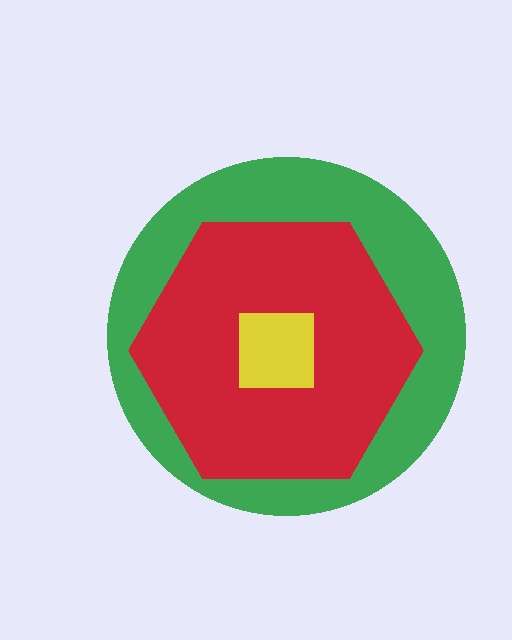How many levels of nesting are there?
3.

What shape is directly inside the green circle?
The red hexagon.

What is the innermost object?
The yellow square.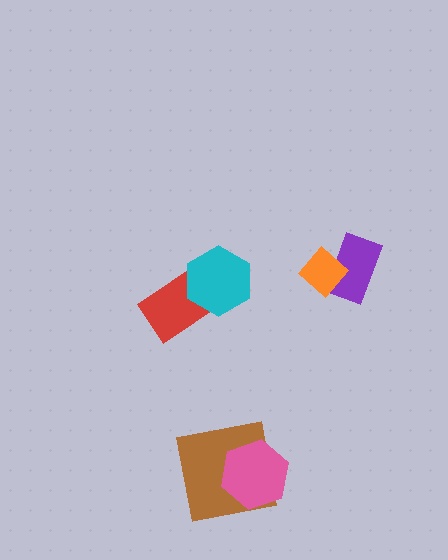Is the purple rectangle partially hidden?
Yes, it is partially covered by another shape.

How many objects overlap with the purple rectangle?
1 object overlaps with the purple rectangle.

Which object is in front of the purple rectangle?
The orange diamond is in front of the purple rectangle.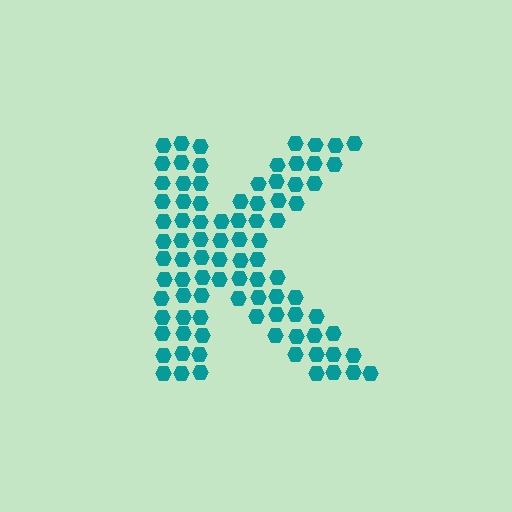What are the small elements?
The small elements are hexagons.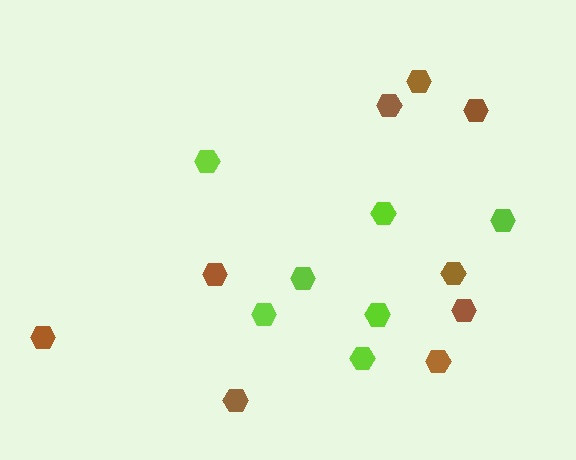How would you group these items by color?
There are 2 groups: one group of brown hexagons (9) and one group of lime hexagons (7).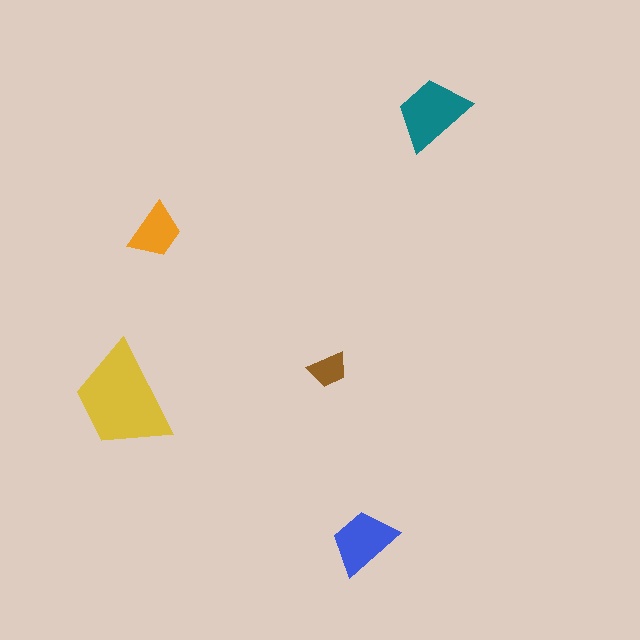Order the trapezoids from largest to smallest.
the yellow one, the teal one, the blue one, the orange one, the brown one.